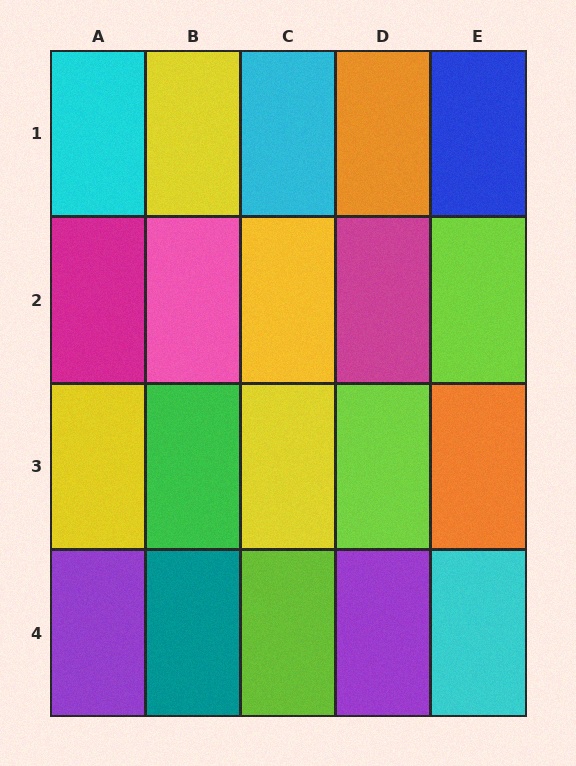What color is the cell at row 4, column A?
Purple.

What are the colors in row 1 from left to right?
Cyan, yellow, cyan, orange, blue.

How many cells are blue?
1 cell is blue.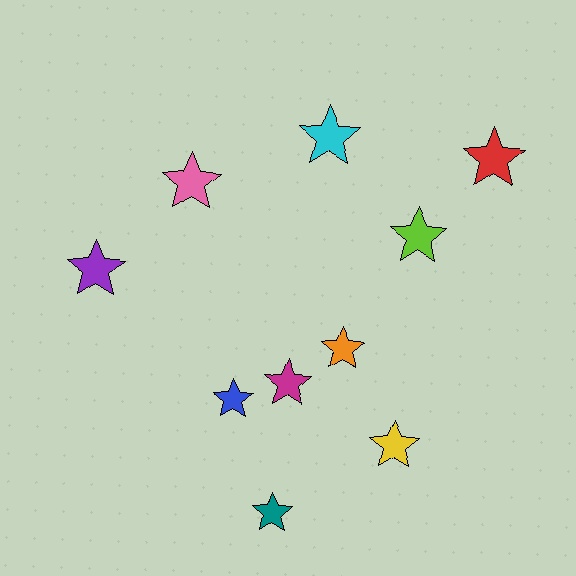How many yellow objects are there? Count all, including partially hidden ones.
There is 1 yellow object.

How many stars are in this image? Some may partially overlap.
There are 10 stars.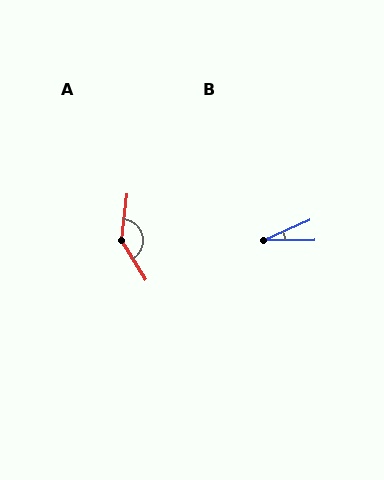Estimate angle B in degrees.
Approximately 24 degrees.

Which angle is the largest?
A, at approximately 142 degrees.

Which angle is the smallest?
B, at approximately 24 degrees.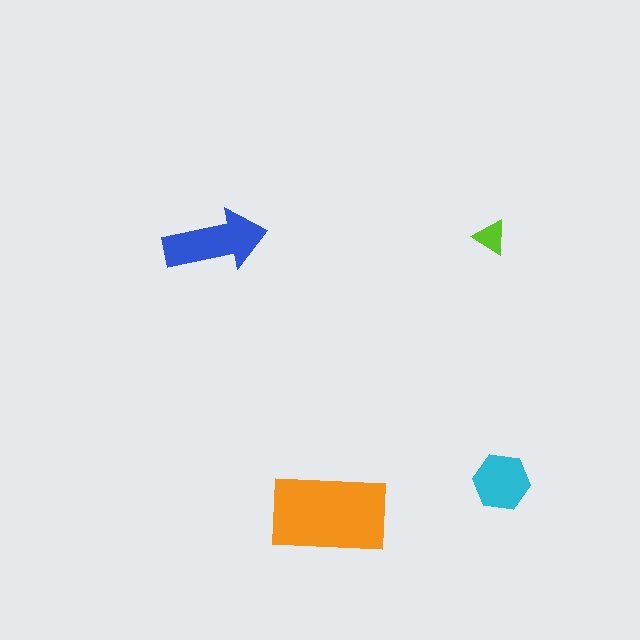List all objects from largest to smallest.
The orange rectangle, the blue arrow, the cyan hexagon, the lime triangle.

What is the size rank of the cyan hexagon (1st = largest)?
3rd.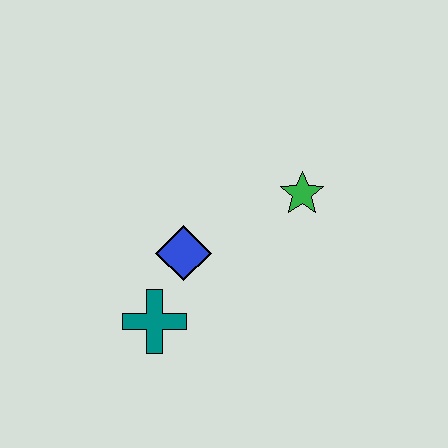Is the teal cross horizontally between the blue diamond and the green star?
No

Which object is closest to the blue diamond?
The teal cross is closest to the blue diamond.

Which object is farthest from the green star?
The teal cross is farthest from the green star.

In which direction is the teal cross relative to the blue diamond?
The teal cross is below the blue diamond.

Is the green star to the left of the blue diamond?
No